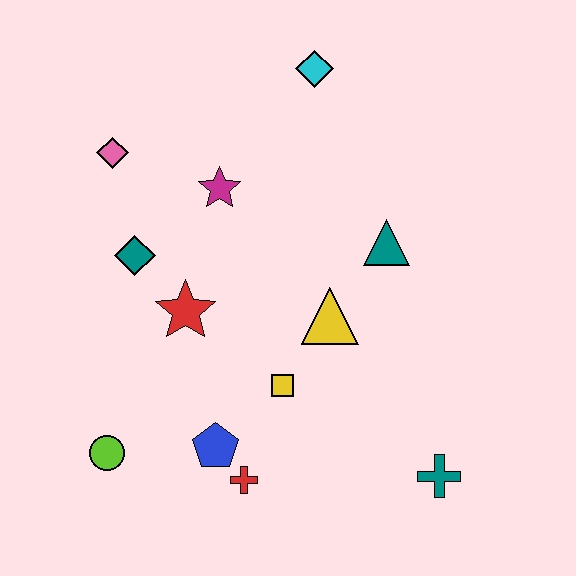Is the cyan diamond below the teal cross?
No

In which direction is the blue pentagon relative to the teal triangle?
The blue pentagon is below the teal triangle.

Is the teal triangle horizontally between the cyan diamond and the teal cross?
Yes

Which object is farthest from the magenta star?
The teal cross is farthest from the magenta star.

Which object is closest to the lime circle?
The blue pentagon is closest to the lime circle.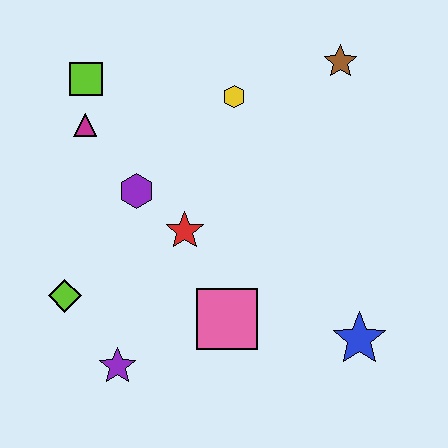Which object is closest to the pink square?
The red star is closest to the pink square.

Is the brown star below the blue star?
No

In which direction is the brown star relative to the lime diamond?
The brown star is to the right of the lime diamond.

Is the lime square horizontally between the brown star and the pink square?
No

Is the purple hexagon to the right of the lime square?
Yes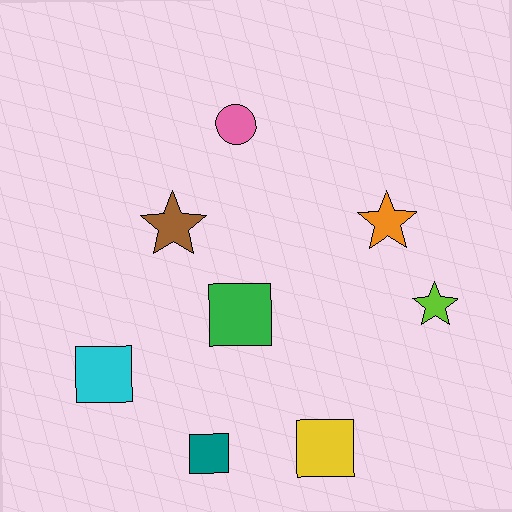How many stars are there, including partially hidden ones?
There are 3 stars.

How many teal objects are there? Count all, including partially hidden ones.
There is 1 teal object.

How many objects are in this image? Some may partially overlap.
There are 8 objects.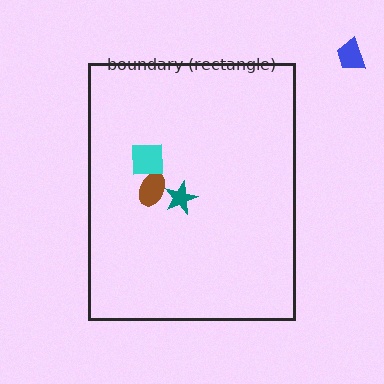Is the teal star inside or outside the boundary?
Inside.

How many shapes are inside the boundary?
3 inside, 1 outside.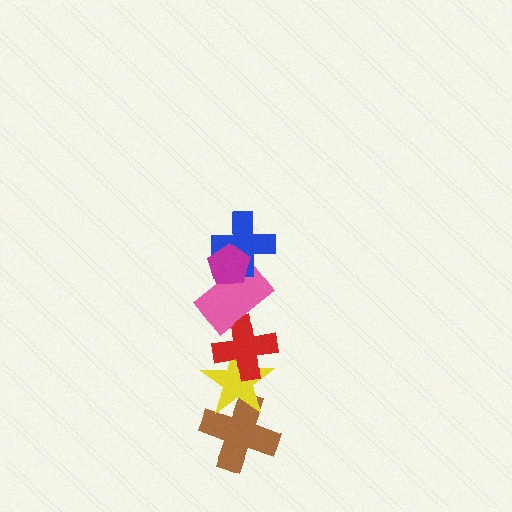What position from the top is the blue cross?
The blue cross is 2nd from the top.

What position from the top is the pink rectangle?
The pink rectangle is 3rd from the top.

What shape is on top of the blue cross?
The magenta pentagon is on top of the blue cross.